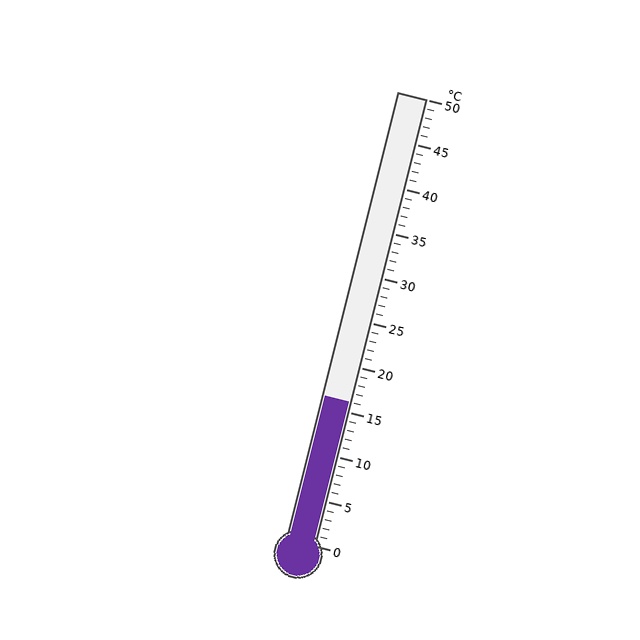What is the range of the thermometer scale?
The thermometer scale ranges from 0°C to 50°C.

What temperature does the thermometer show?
The thermometer shows approximately 16°C.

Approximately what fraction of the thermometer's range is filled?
The thermometer is filled to approximately 30% of its range.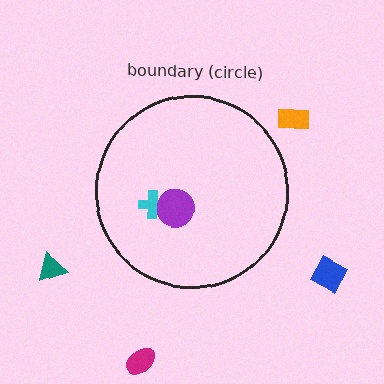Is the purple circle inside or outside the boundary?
Inside.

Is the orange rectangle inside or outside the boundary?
Outside.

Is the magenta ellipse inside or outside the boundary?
Outside.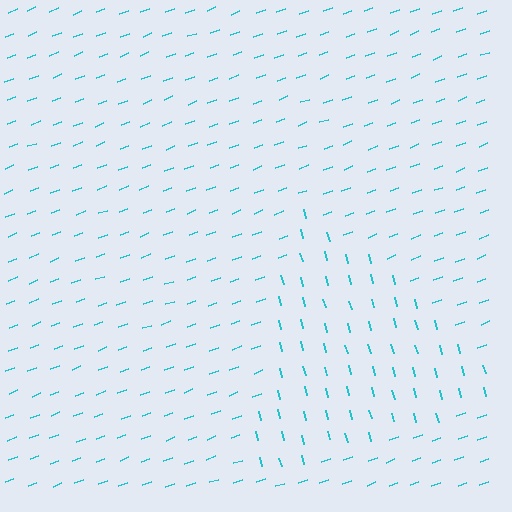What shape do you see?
I see a triangle.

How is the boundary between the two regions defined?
The boundary is defined purely by a change in line orientation (approximately 83 degrees difference). All lines are the same color and thickness.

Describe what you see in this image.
The image is filled with small cyan line segments. A triangle region in the image has lines oriented differently from the surrounding lines, creating a visible texture boundary.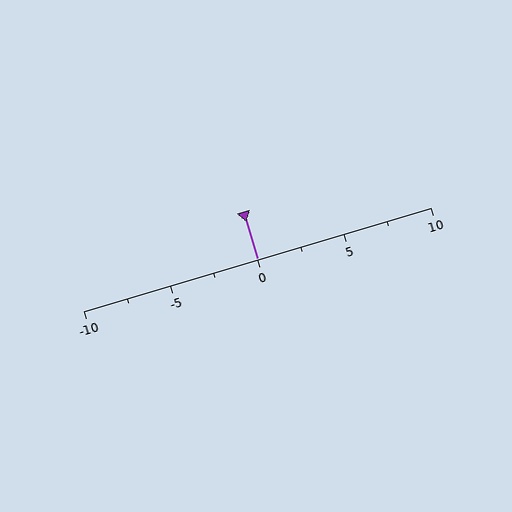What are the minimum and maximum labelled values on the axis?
The axis runs from -10 to 10.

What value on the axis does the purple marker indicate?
The marker indicates approximately 0.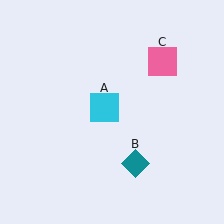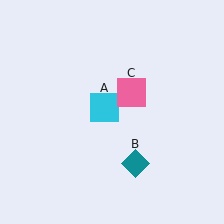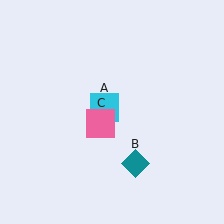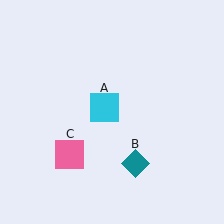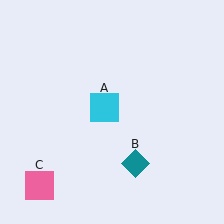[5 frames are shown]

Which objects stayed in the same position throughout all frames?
Cyan square (object A) and teal diamond (object B) remained stationary.